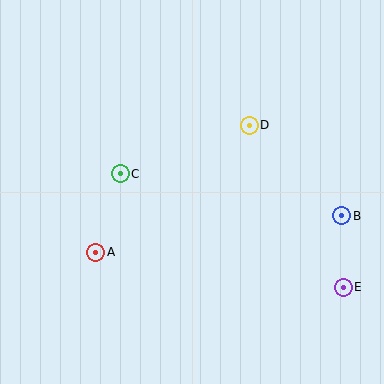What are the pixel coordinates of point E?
Point E is at (343, 287).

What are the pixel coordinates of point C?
Point C is at (120, 174).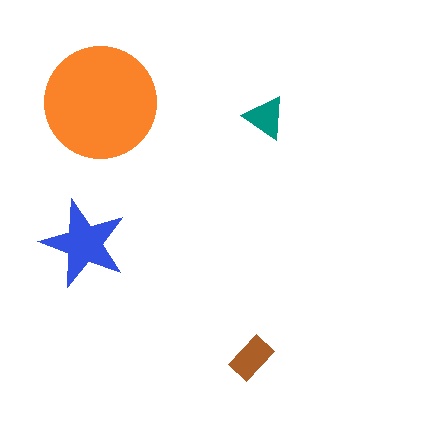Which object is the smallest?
The teal triangle.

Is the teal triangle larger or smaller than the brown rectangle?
Smaller.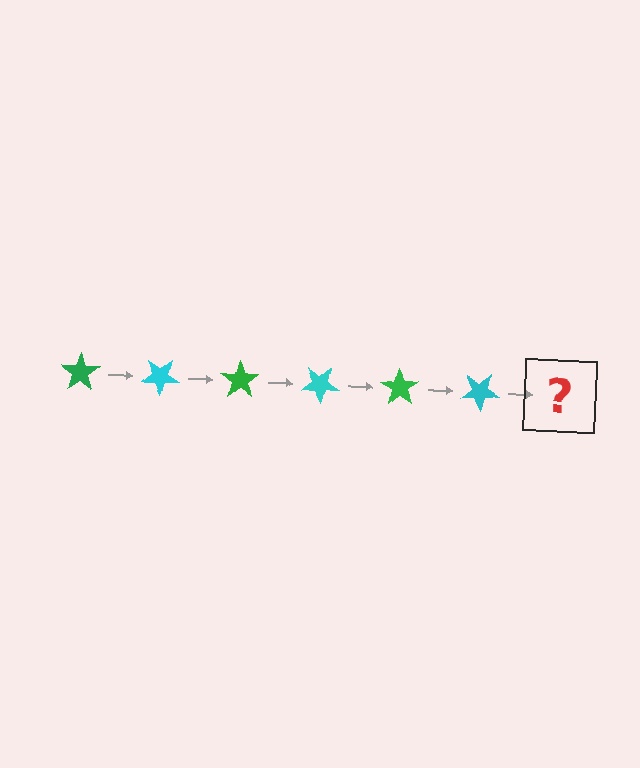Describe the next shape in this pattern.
It should be a green star, rotated 210 degrees from the start.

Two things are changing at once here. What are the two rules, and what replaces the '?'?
The two rules are that it rotates 35 degrees each step and the color cycles through green and cyan. The '?' should be a green star, rotated 210 degrees from the start.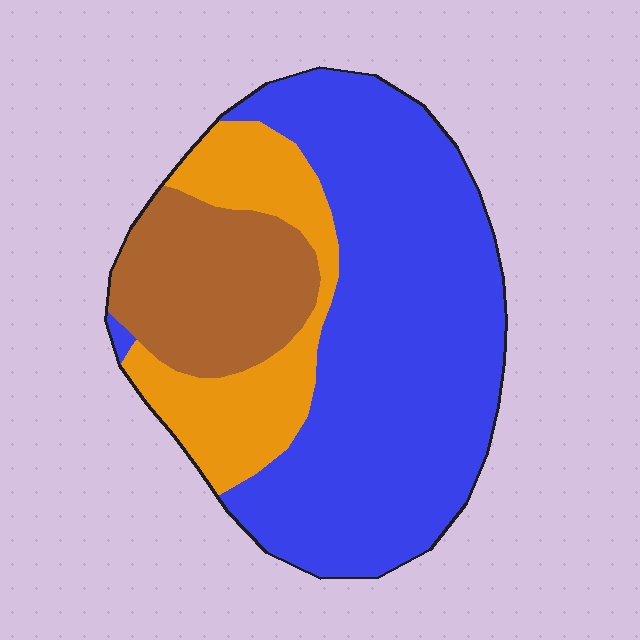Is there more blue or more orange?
Blue.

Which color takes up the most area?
Blue, at roughly 60%.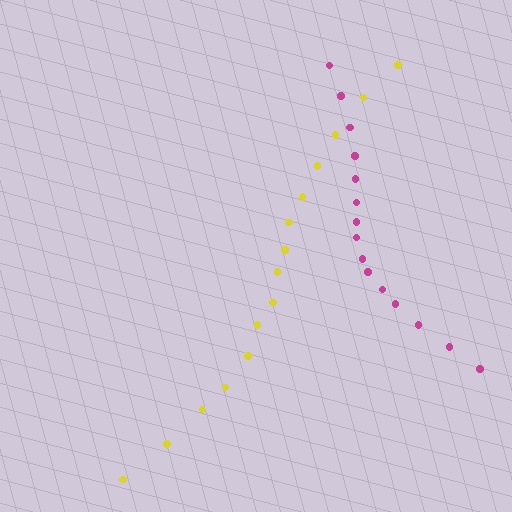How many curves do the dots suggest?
There are 2 distinct paths.